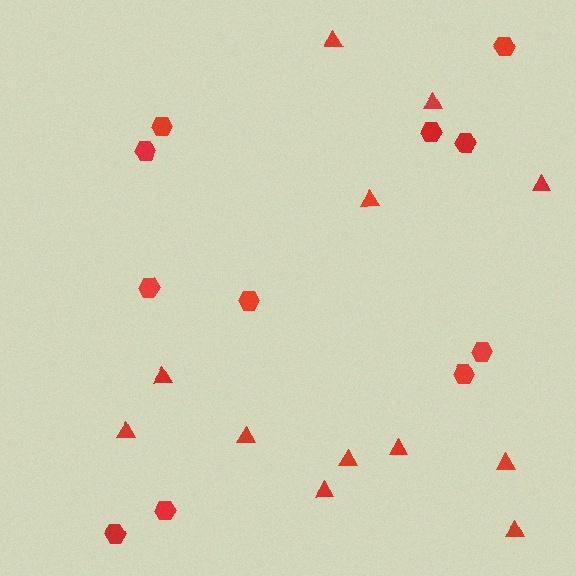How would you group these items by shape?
There are 2 groups: one group of hexagons (11) and one group of triangles (12).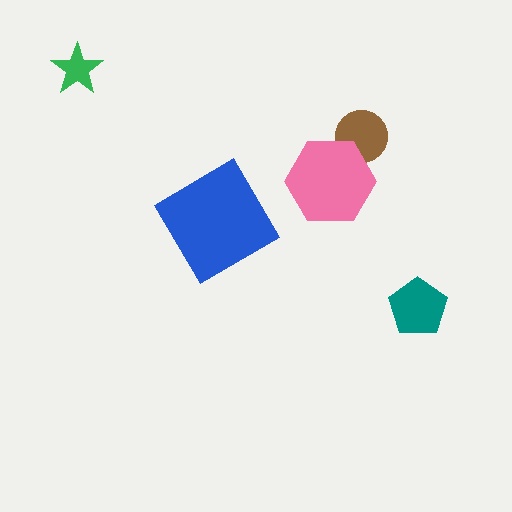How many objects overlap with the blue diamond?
0 objects overlap with the blue diamond.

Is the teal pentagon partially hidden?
No, no other shape covers it.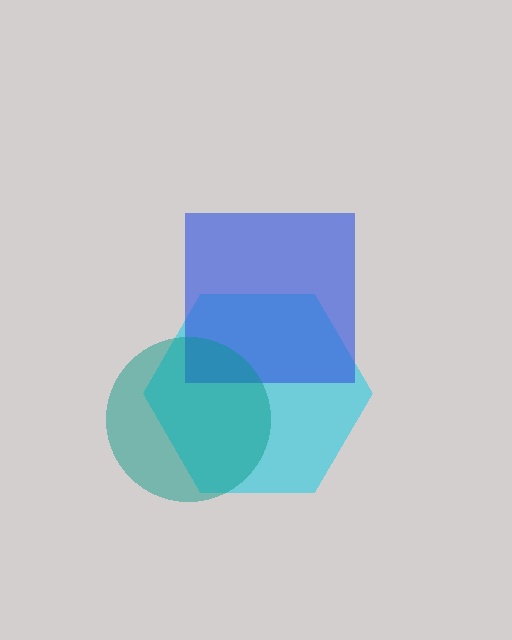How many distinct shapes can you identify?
There are 3 distinct shapes: a cyan hexagon, a blue square, a teal circle.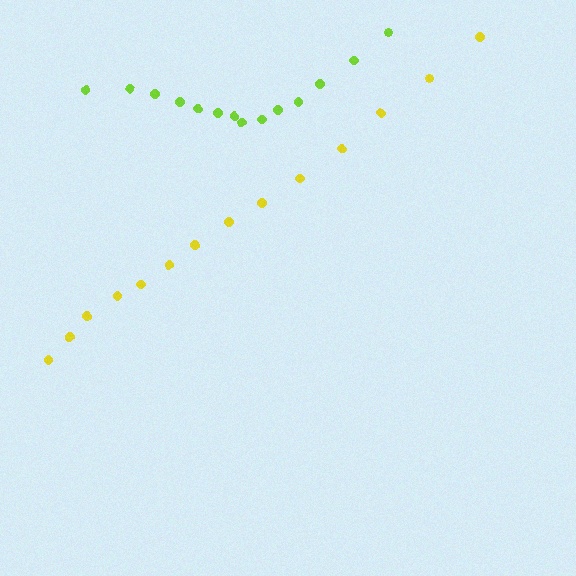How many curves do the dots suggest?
There are 2 distinct paths.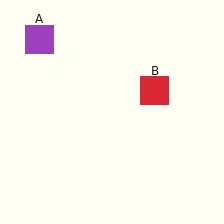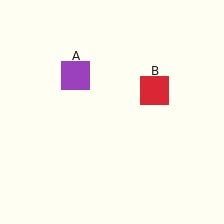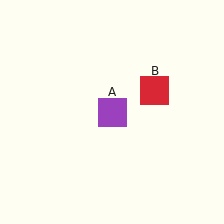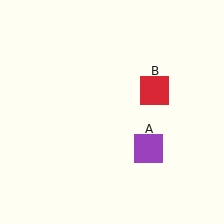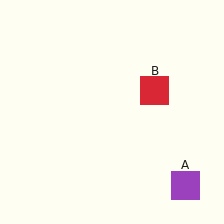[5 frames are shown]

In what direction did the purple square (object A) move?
The purple square (object A) moved down and to the right.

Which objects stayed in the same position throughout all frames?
Red square (object B) remained stationary.